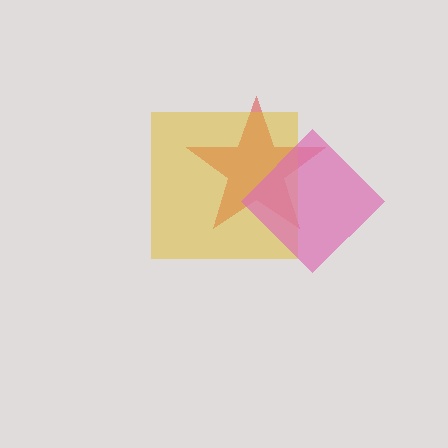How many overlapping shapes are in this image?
There are 3 overlapping shapes in the image.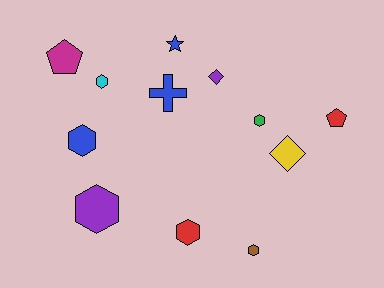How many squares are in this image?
There are no squares.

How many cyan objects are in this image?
There is 1 cyan object.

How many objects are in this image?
There are 12 objects.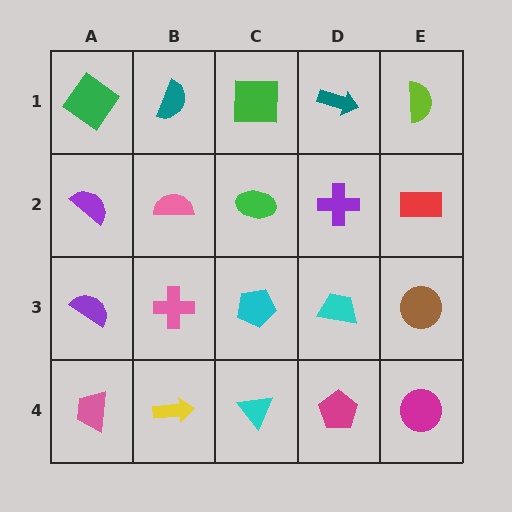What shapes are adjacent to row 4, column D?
A cyan trapezoid (row 3, column D), a cyan triangle (row 4, column C), a magenta circle (row 4, column E).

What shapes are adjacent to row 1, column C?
A green ellipse (row 2, column C), a teal semicircle (row 1, column B), a teal arrow (row 1, column D).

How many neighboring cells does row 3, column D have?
4.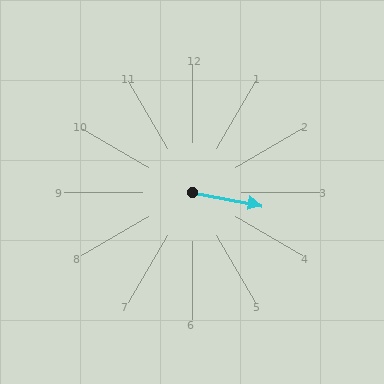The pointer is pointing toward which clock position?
Roughly 3 o'clock.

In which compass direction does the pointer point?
East.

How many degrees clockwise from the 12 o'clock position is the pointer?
Approximately 101 degrees.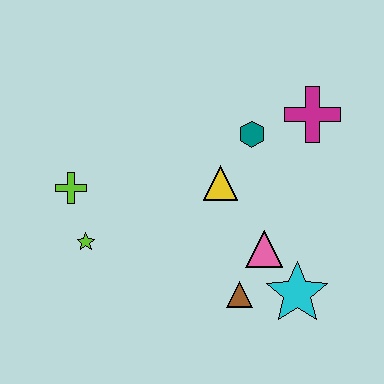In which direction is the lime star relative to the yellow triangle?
The lime star is to the left of the yellow triangle.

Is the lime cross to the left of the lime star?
Yes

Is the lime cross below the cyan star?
No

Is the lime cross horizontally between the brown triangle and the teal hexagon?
No